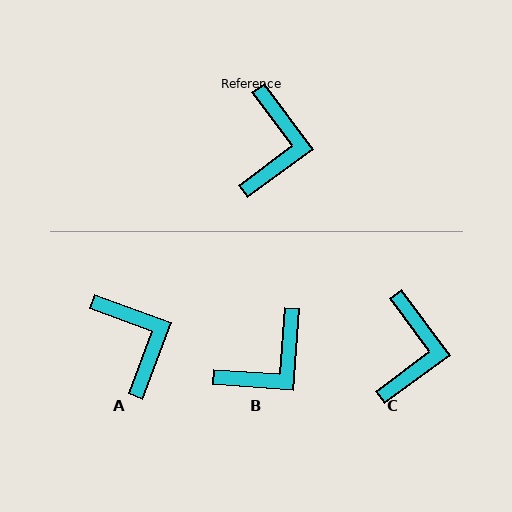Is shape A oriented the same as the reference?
No, it is off by about 33 degrees.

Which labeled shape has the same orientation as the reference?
C.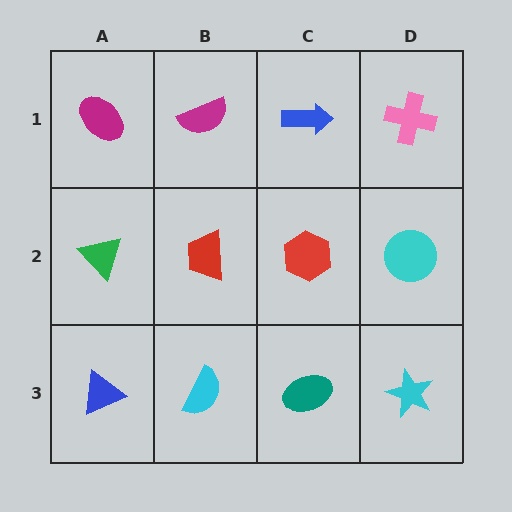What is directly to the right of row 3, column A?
A cyan semicircle.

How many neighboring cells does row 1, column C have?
3.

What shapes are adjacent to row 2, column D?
A pink cross (row 1, column D), a cyan star (row 3, column D), a red hexagon (row 2, column C).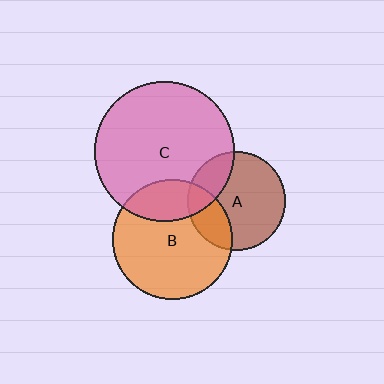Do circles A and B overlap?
Yes.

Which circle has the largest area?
Circle C (pink).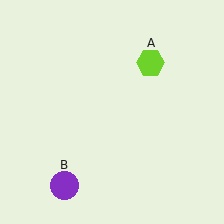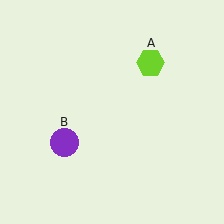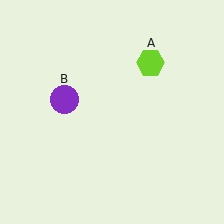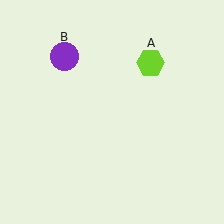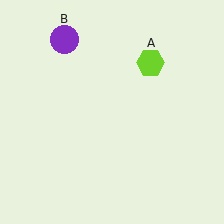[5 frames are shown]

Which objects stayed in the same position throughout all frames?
Lime hexagon (object A) remained stationary.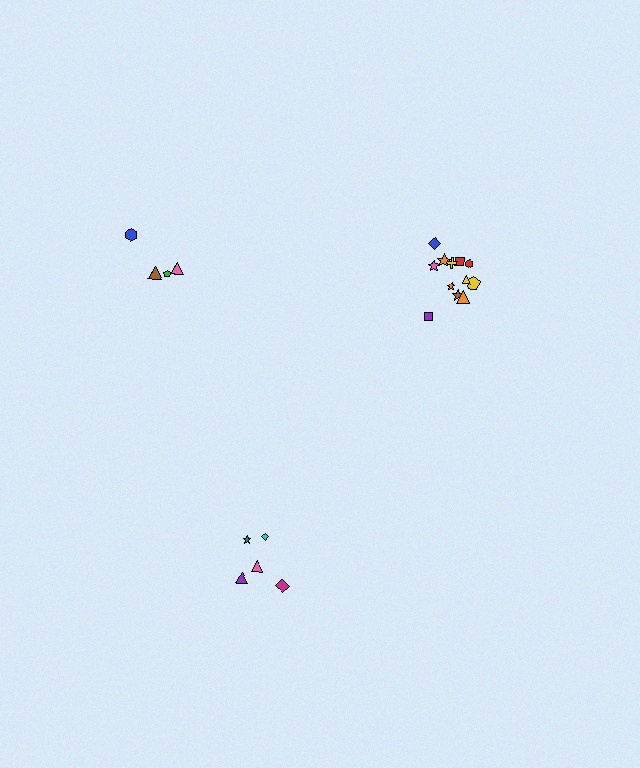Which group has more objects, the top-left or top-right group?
The top-right group.